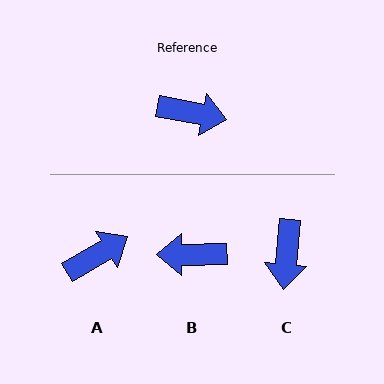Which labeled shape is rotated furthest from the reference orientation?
B, about 168 degrees away.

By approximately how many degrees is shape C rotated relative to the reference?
Approximately 85 degrees clockwise.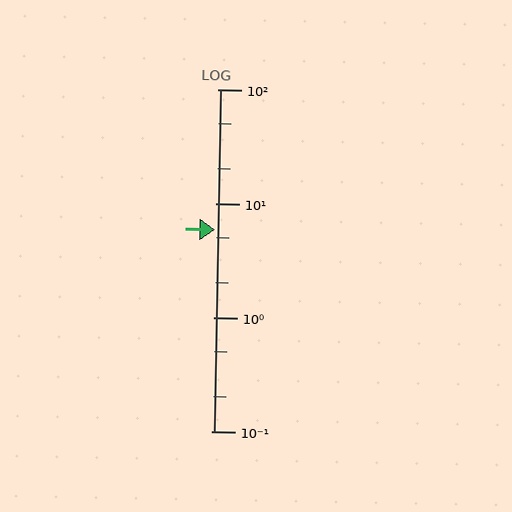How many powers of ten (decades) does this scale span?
The scale spans 3 decades, from 0.1 to 100.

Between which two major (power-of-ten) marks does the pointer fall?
The pointer is between 1 and 10.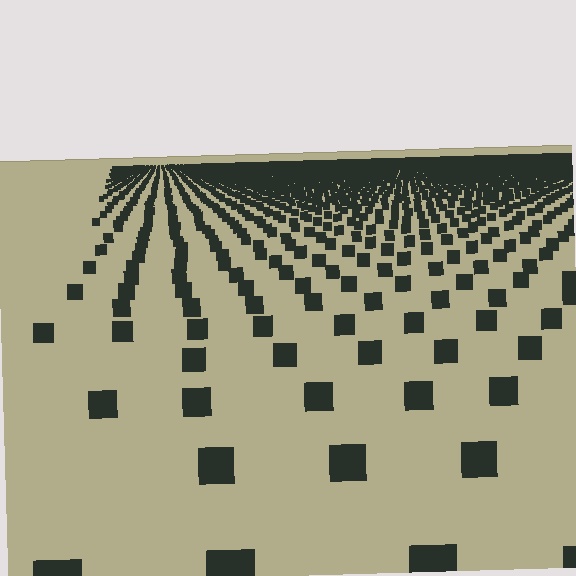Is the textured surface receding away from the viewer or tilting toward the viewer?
The surface is receding away from the viewer. Texture elements get smaller and denser toward the top.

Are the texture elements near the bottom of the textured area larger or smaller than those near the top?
Larger. Near the bottom, elements are closer to the viewer and appear at a bigger on-screen size.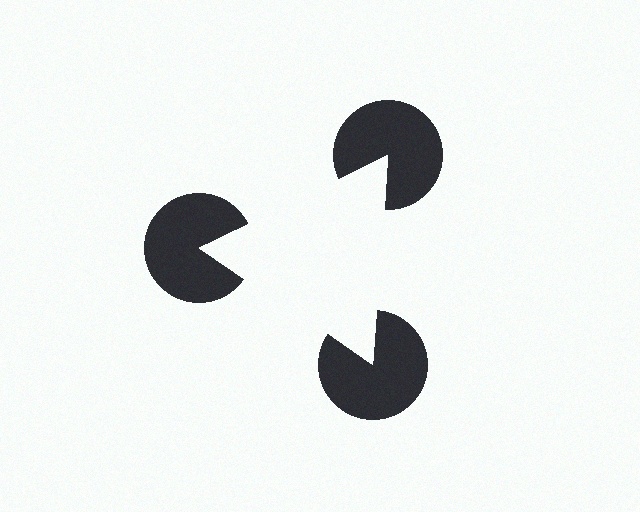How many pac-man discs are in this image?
There are 3 — one at each vertex of the illusory triangle.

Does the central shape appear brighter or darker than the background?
It typically appears slightly brighter than the background, even though no actual brightness change is drawn.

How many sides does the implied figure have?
3 sides.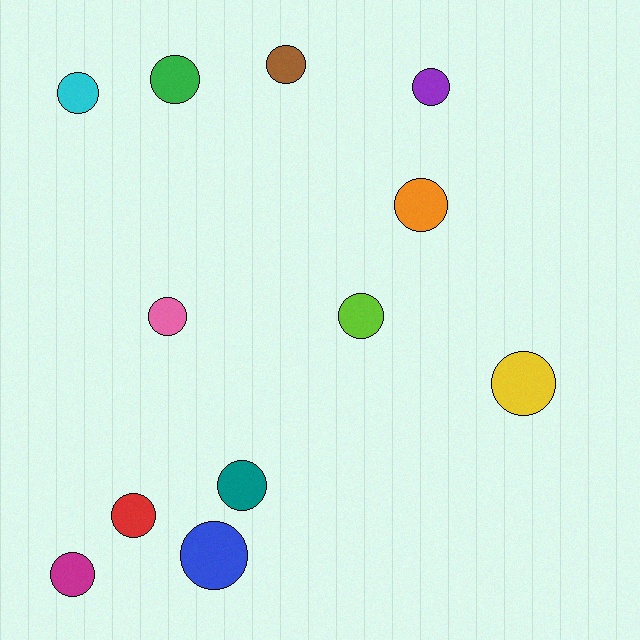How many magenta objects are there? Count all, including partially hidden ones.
There is 1 magenta object.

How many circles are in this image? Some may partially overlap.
There are 12 circles.